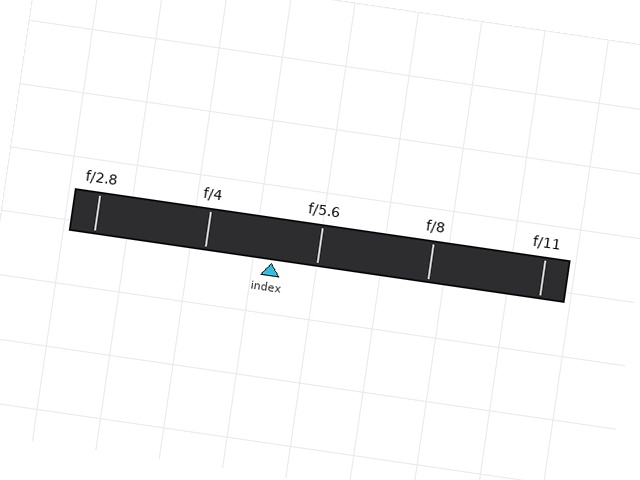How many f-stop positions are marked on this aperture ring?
There are 5 f-stop positions marked.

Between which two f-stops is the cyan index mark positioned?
The index mark is between f/4 and f/5.6.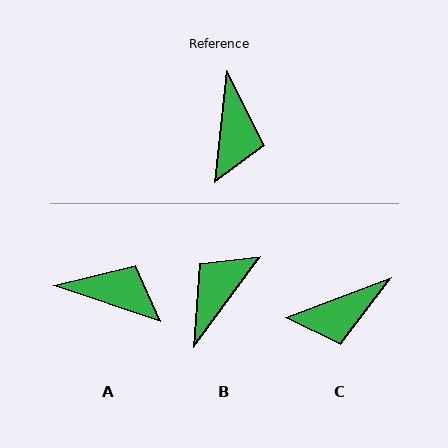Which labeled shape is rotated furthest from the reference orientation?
B, about 150 degrees away.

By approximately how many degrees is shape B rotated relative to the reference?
Approximately 150 degrees counter-clockwise.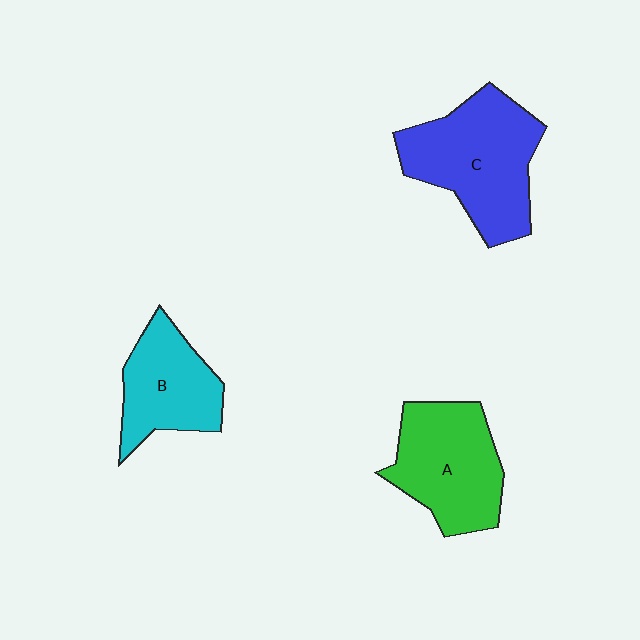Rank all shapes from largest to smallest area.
From largest to smallest: C (blue), A (green), B (cyan).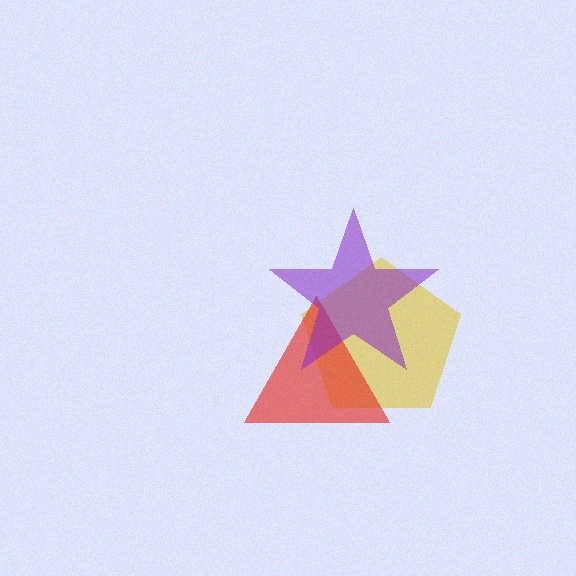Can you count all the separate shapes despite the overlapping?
Yes, there are 3 separate shapes.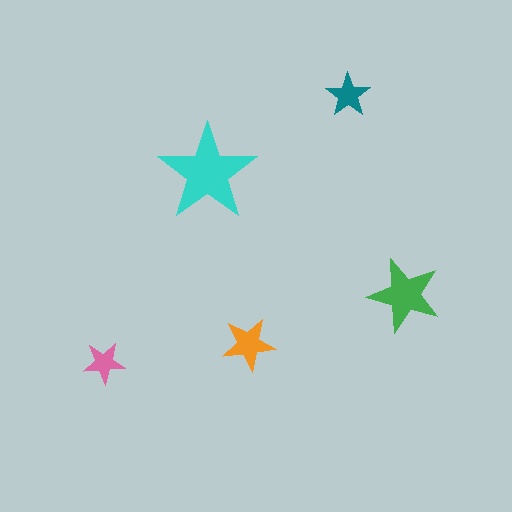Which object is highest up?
The teal star is topmost.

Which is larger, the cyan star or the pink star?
The cyan one.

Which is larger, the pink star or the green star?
The green one.